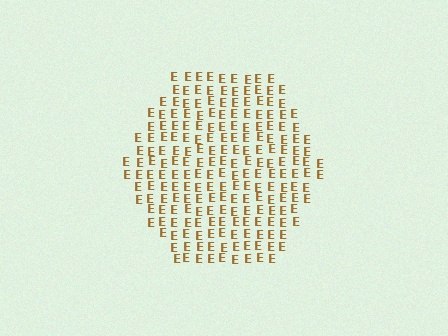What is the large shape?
The large shape is a hexagon.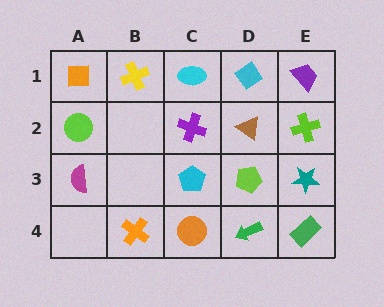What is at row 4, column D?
A green arrow.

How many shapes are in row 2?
4 shapes.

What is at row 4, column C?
An orange circle.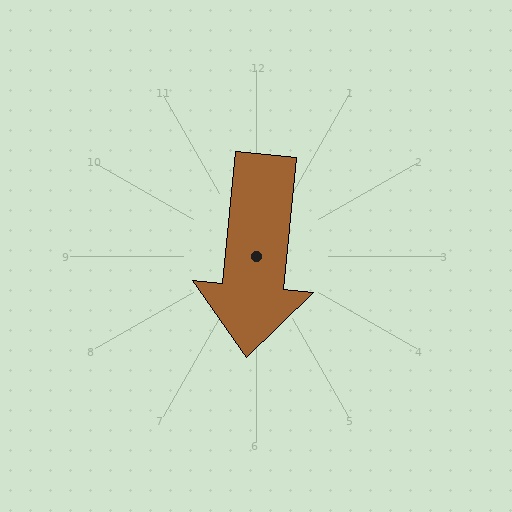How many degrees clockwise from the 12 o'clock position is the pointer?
Approximately 185 degrees.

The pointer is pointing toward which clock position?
Roughly 6 o'clock.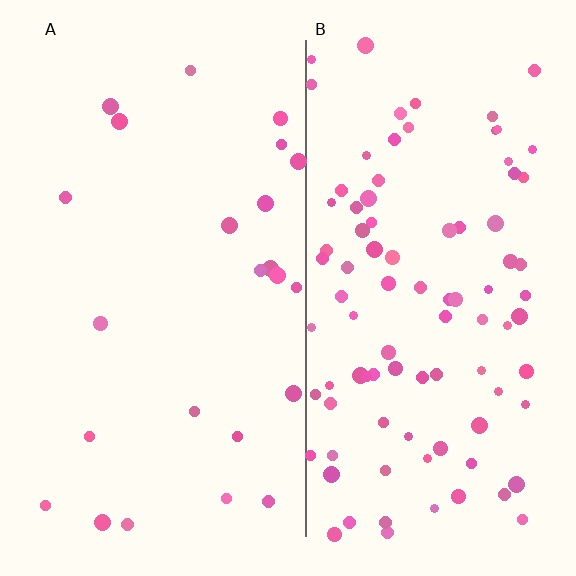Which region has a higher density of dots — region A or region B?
B (the right).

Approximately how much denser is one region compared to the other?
Approximately 4.0× — region B over region A.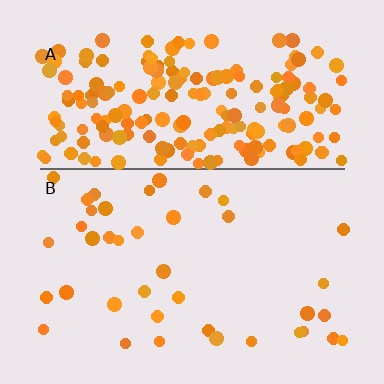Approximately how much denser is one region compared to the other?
Approximately 5.2× — region A over region B.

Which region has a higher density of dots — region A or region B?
A (the top).